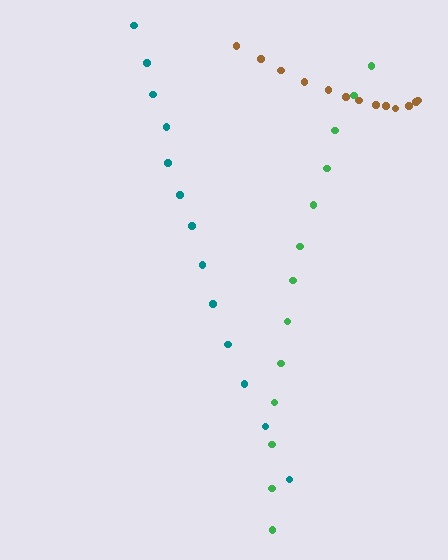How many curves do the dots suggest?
There are 3 distinct paths.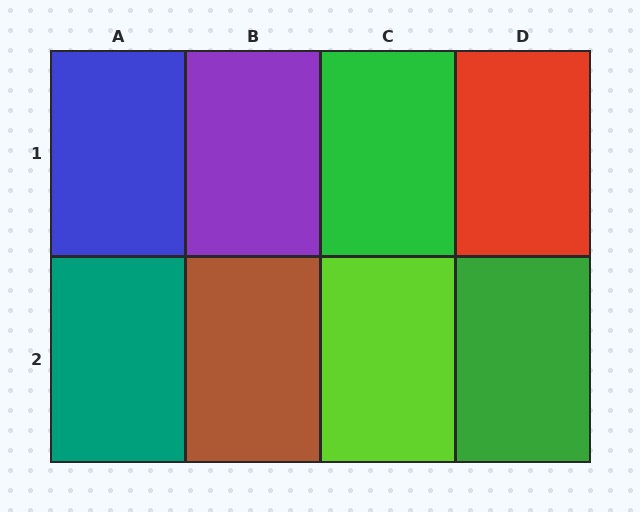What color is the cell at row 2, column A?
Teal.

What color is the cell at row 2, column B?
Brown.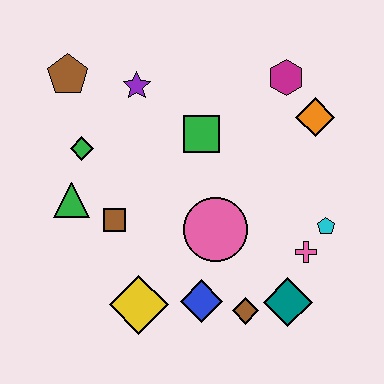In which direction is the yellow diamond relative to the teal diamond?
The yellow diamond is to the left of the teal diamond.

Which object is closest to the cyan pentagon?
The pink cross is closest to the cyan pentagon.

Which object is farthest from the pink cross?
The brown pentagon is farthest from the pink cross.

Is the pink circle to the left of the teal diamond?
Yes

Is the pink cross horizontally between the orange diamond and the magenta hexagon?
Yes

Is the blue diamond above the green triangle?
No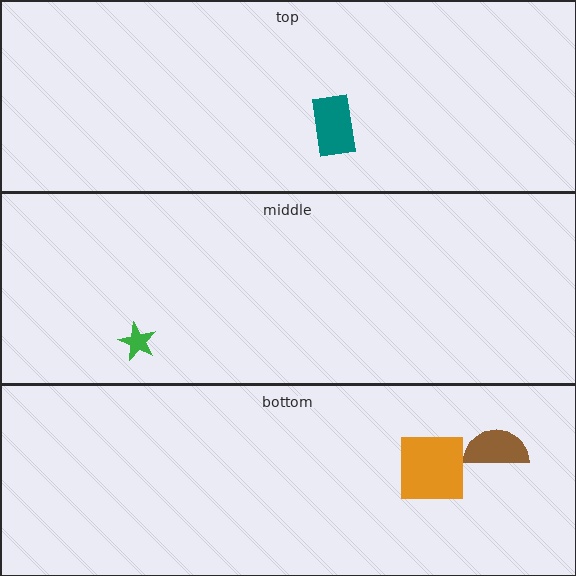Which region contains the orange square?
The bottom region.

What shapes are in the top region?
The teal rectangle.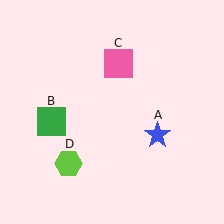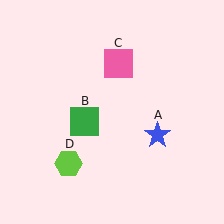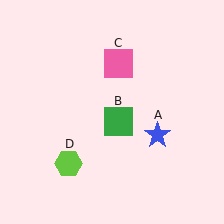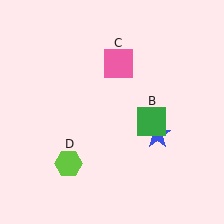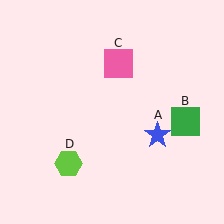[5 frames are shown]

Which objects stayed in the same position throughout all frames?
Blue star (object A) and pink square (object C) and lime hexagon (object D) remained stationary.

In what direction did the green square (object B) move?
The green square (object B) moved right.